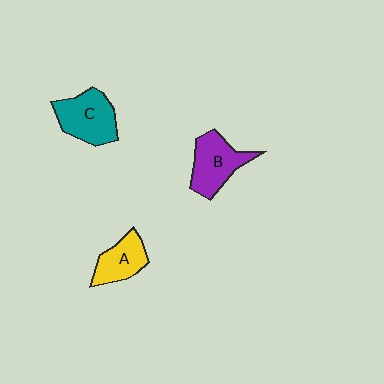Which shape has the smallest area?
Shape A (yellow).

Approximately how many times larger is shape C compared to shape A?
Approximately 1.4 times.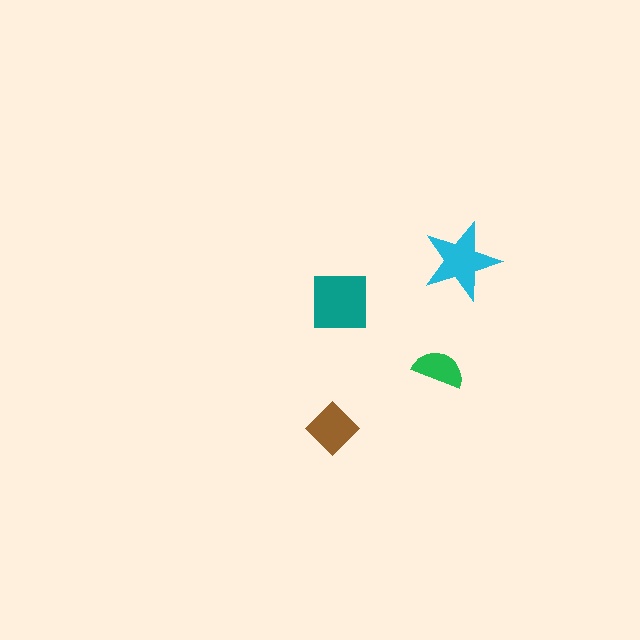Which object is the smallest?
The green semicircle.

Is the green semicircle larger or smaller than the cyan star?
Smaller.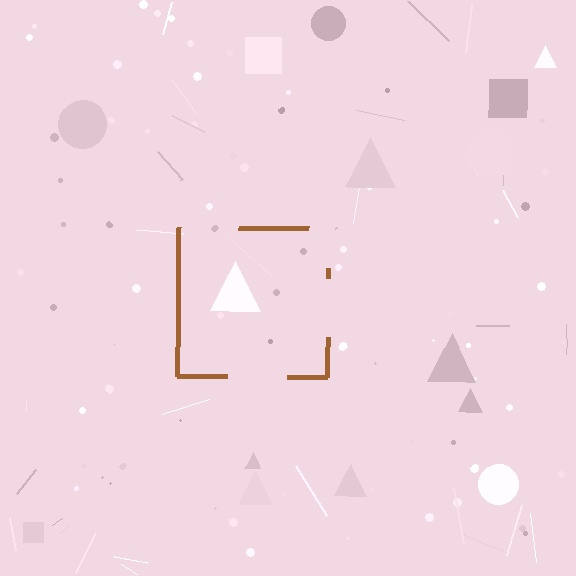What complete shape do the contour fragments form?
The contour fragments form a square.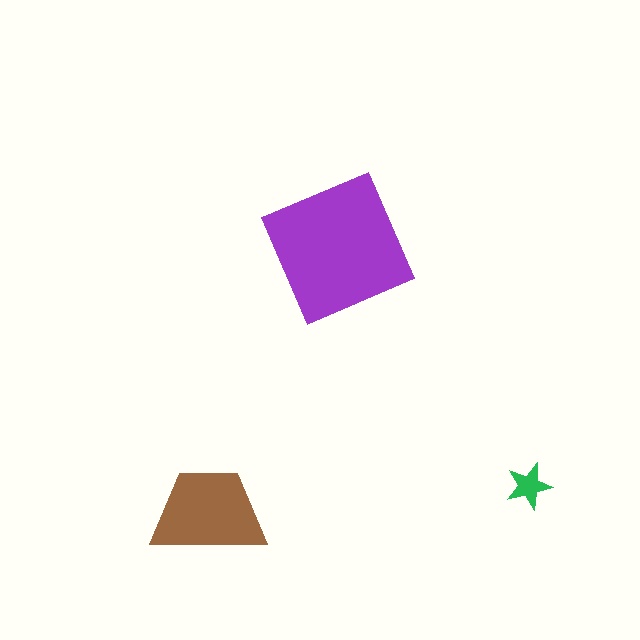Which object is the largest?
The purple square.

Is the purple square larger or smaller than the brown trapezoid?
Larger.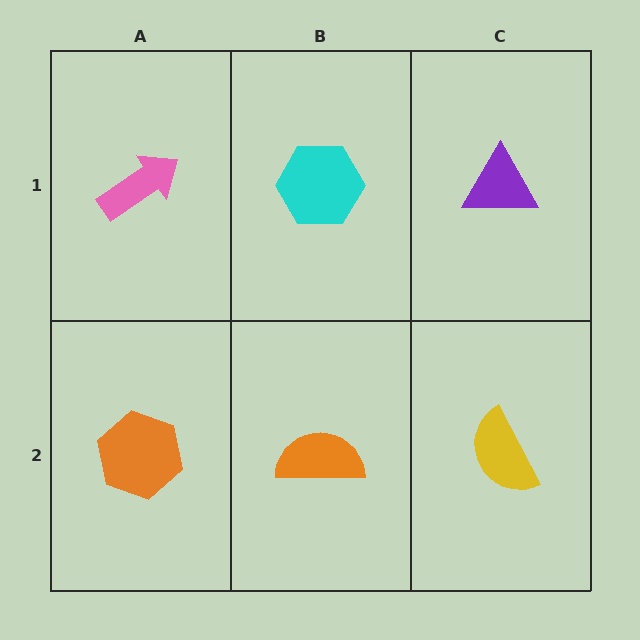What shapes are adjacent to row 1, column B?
An orange semicircle (row 2, column B), a pink arrow (row 1, column A), a purple triangle (row 1, column C).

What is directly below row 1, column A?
An orange hexagon.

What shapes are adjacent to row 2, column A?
A pink arrow (row 1, column A), an orange semicircle (row 2, column B).